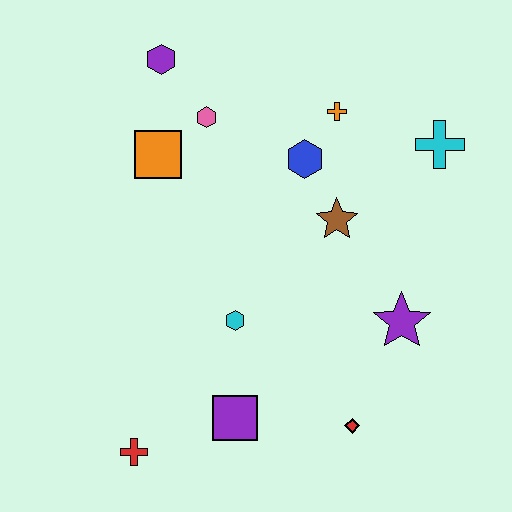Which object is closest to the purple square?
The cyan hexagon is closest to the purple square.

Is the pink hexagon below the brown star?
No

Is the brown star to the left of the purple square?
No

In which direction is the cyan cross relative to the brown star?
The cyan cross is to the right of the brown star.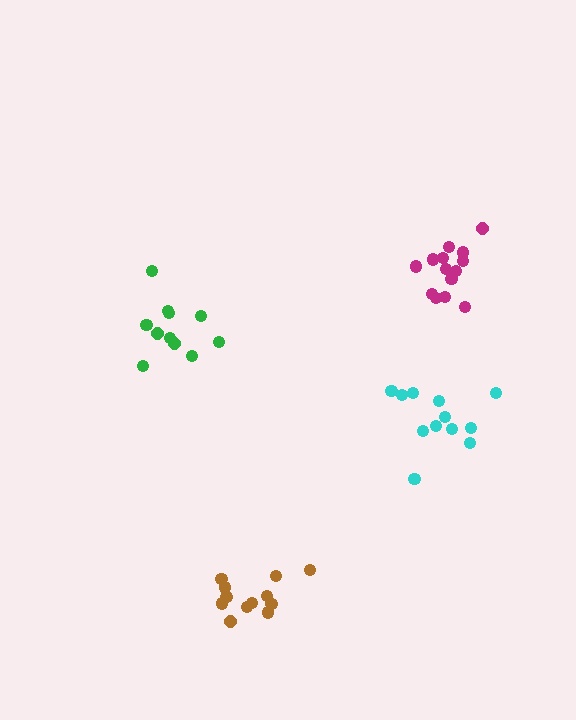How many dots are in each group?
Group 1: 14 dots, Group 2: 11 dots, Group 3: 12 dots, Group 4: 12 dots (49 total).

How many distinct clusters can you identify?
There are 4 distinct clusters.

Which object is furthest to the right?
The magenta cluster is rightmost.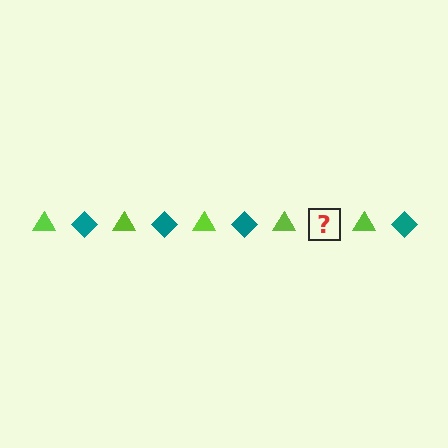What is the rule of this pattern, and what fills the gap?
The rule is that the pattern alternates between lime triangle and teal diamond. The gap should be filled with a teal diamond.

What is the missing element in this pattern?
The missing element is a teal diamond.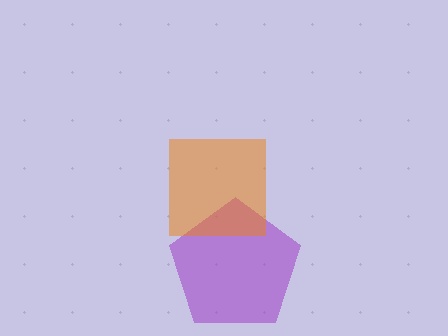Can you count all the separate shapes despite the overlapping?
Yes, there are 2 separate shapes.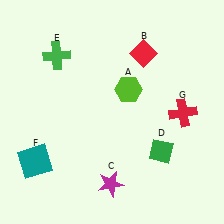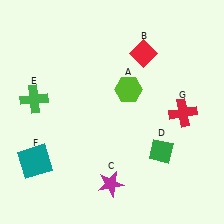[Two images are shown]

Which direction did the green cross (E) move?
The green cross (E) moved down.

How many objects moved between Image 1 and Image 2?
1 object moved between the two images.